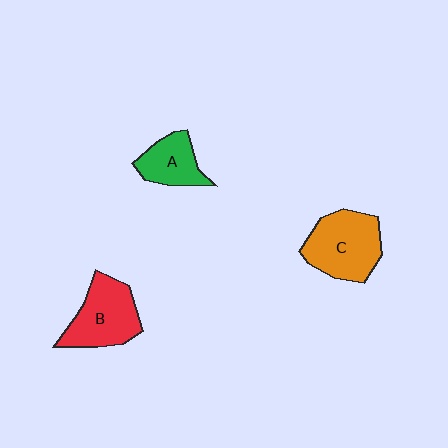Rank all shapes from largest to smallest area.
From largest to smallest: C (orange), B (red), A (green).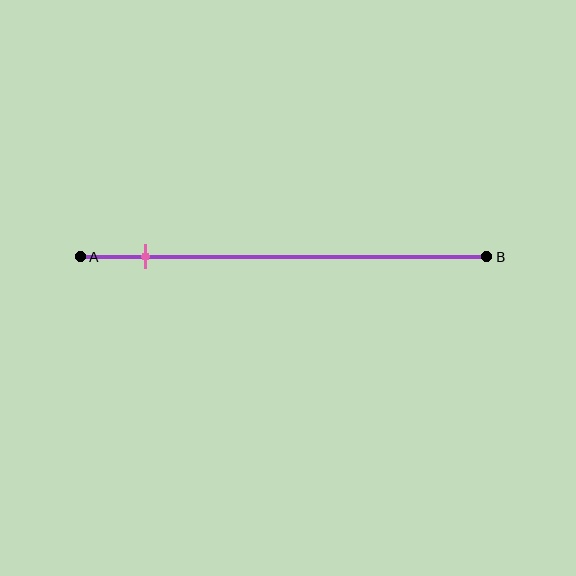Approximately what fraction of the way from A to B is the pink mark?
The pink mark is approximately 15% of the way from A to B.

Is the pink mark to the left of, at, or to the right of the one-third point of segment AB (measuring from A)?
The pink mark is to the left of the one-third point of segment AB.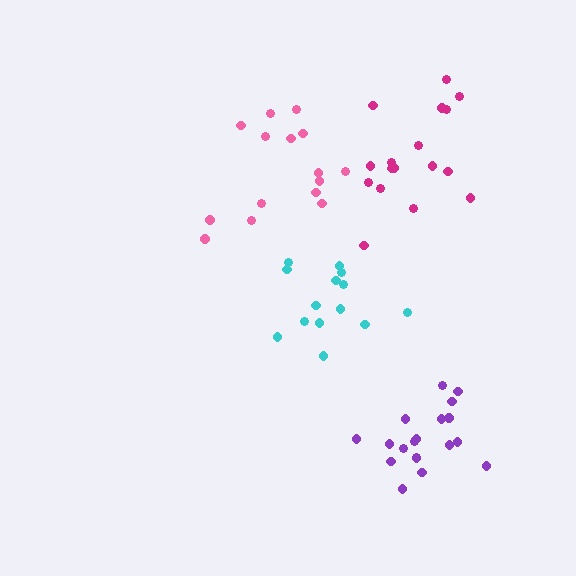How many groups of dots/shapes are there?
There are 4 groups.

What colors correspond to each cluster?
The clusters are colored: cyan, pink, purple, magenta.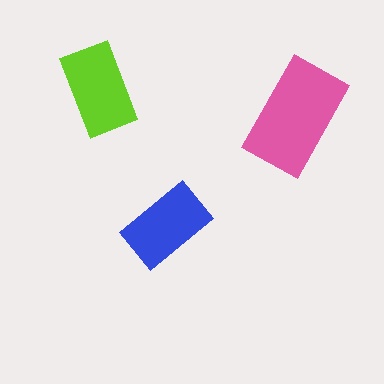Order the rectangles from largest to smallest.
the pink one, the lime one, the blue one.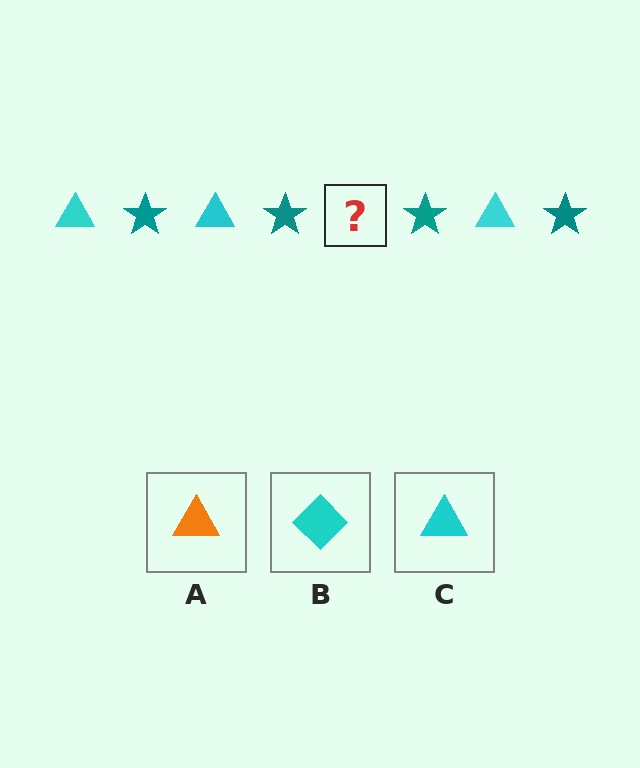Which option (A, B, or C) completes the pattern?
C.